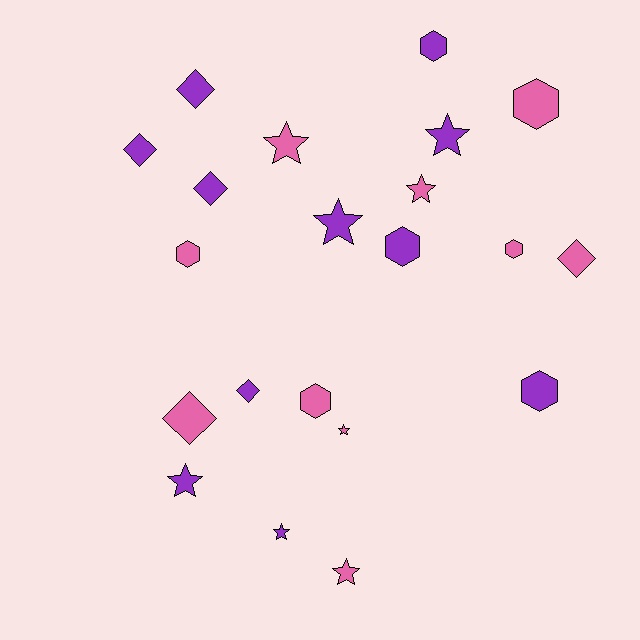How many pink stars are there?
There are 4 pink stars.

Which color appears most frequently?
Purple, with 11 objects.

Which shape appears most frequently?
Star, with 8 objects.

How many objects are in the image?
There are 21 objects.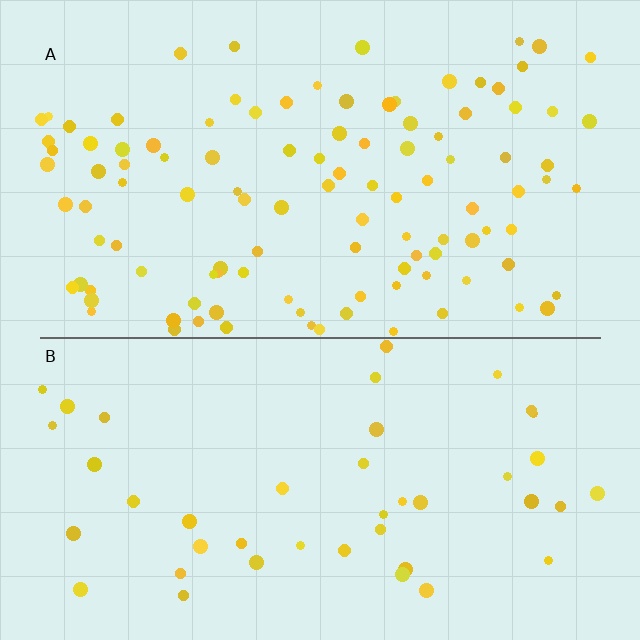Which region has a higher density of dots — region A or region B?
A (the top).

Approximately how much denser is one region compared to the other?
Approximately 2.5× — region A over region B.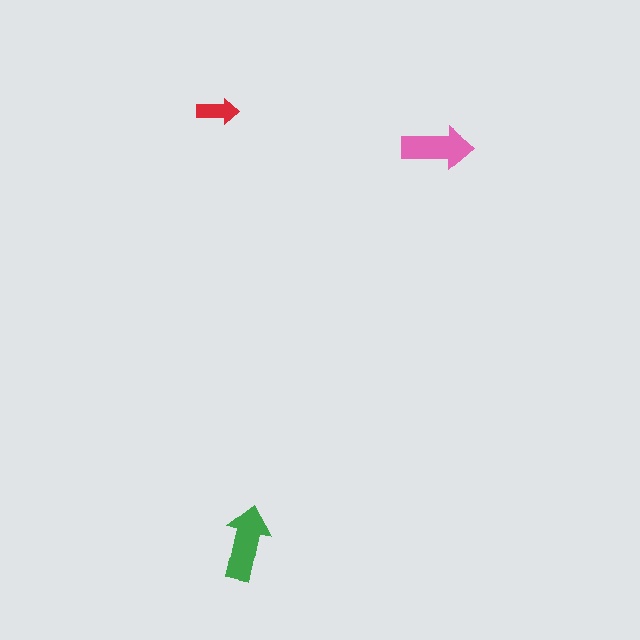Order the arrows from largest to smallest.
the green one, the pink one, the red one.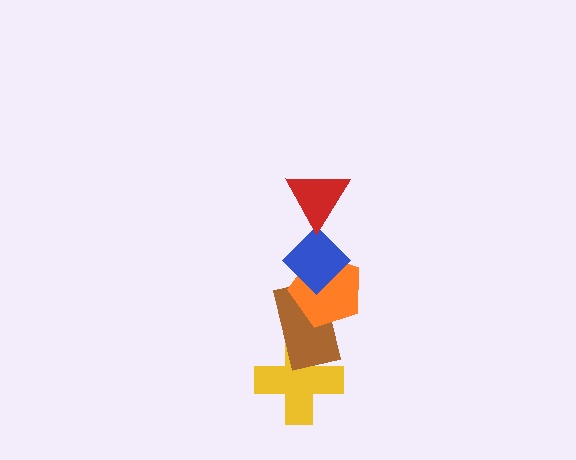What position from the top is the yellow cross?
The yellow cross is 5th from the top.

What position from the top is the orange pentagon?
The orange pentagon is 3rd from the top.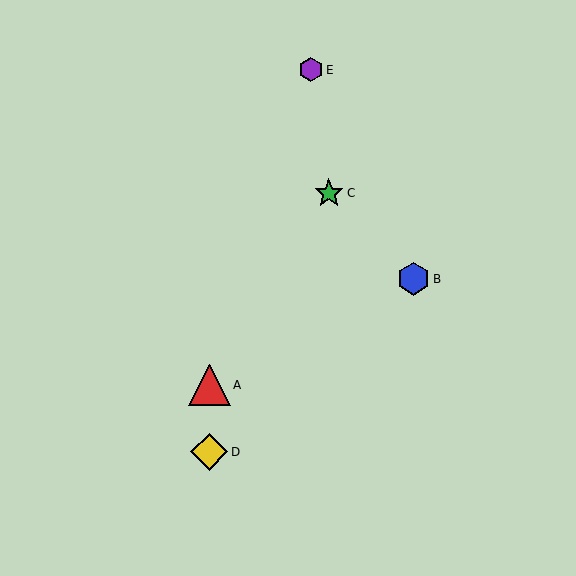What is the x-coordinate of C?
Object C is at x≈329.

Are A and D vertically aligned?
Yes, both are at x≈209.